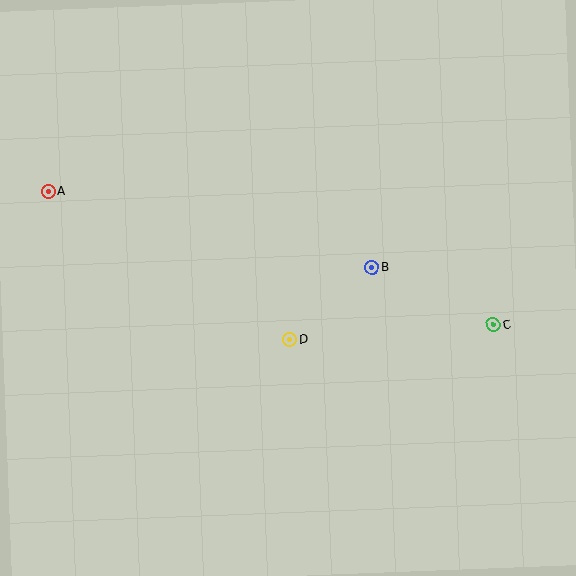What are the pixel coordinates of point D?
Point D is at (290, 340).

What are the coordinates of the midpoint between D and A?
The midpoint between D and A is at (169, 266).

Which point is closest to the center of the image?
Point D at (290, 340) is closest to the center.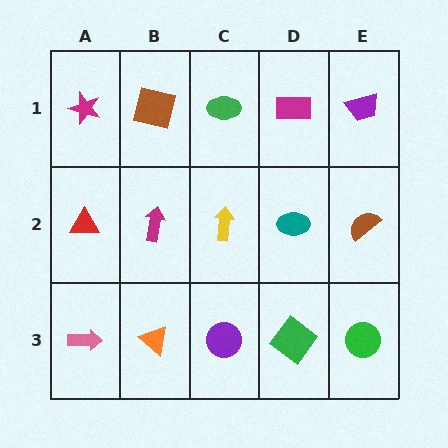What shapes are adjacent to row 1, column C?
A yellow arrow (row 2, column C), a brown square (row 1, column B), a magenta rectangle (row 1, column D).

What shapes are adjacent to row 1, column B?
A magenta arrow (row 2, column B), a magenta star (row 1, column A), a green ellipse (row 1, column C).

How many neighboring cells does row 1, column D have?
3.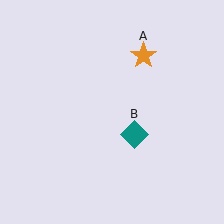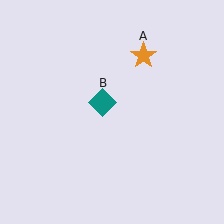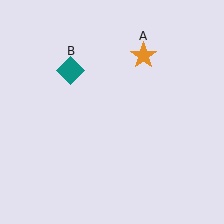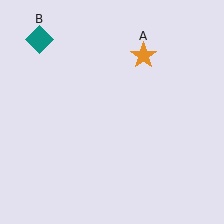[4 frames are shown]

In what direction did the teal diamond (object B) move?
The teal diamond (object B) moved up and to the left.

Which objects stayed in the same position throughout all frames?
Orange star (object A) remained stationary.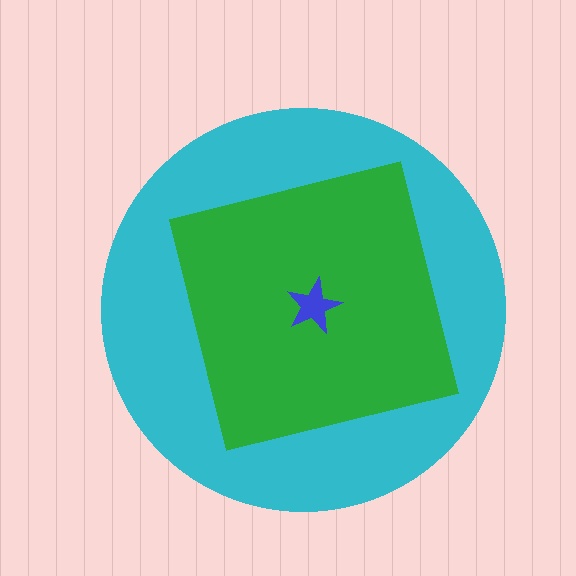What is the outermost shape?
The cyan circle.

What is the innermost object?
The blue star.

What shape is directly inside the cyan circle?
The green square.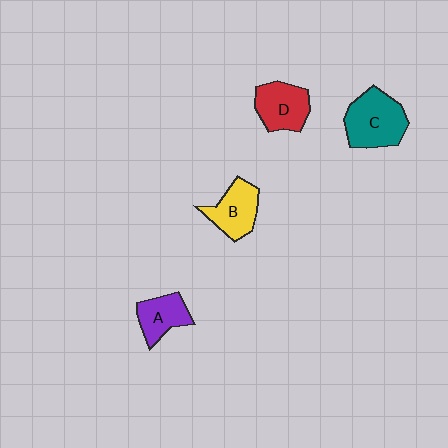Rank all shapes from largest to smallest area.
From largest to smallest: C (teal), D (red), B (yellow), A (purple).